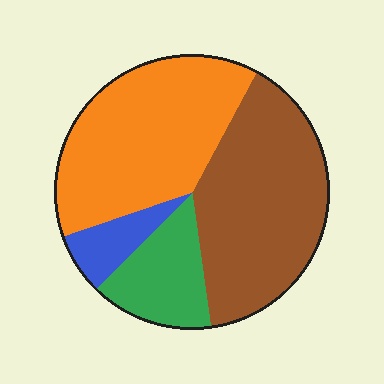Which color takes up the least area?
Blue, at roughly 5%.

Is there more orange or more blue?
Orange.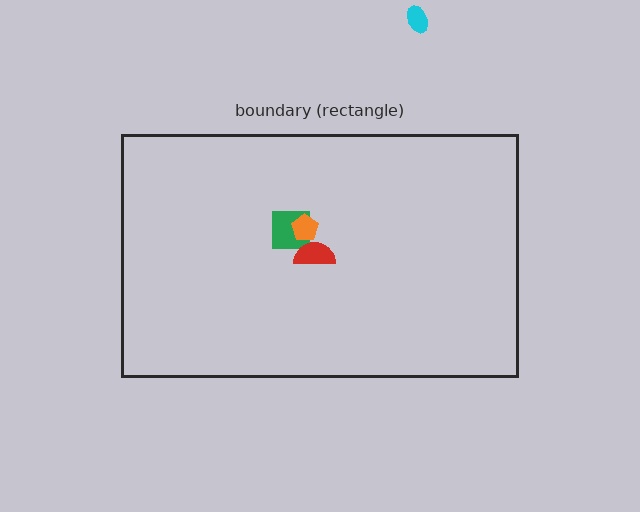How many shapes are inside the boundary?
3 inside, 1 outside.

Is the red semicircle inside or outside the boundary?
Inside.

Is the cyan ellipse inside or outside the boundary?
Outside.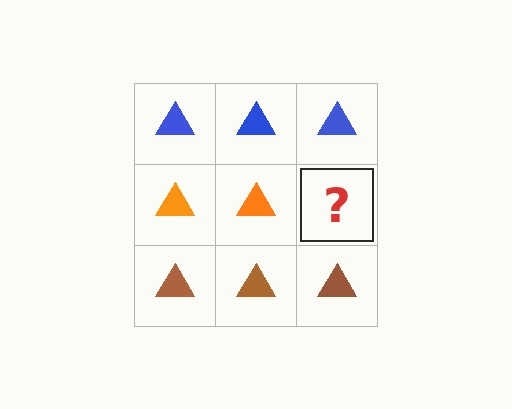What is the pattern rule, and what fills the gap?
The rule is that each row has a consistent color. The gap should be filled with an orange triangle.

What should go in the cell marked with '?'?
The missing cell should contain an orange triangle.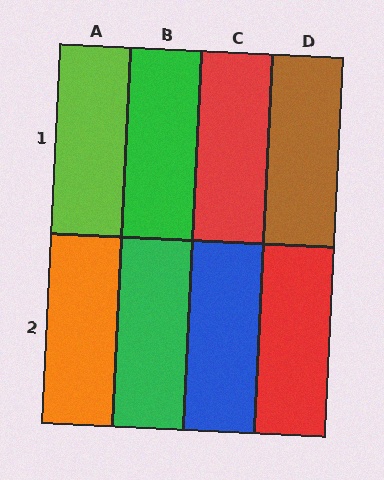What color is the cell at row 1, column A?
Lime.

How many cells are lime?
1 cell is lime.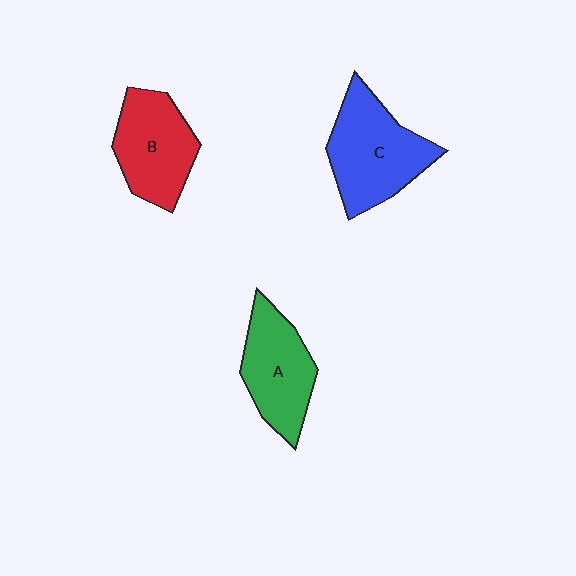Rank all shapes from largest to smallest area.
From largest to smallest: C (blue), B (red), A (green).